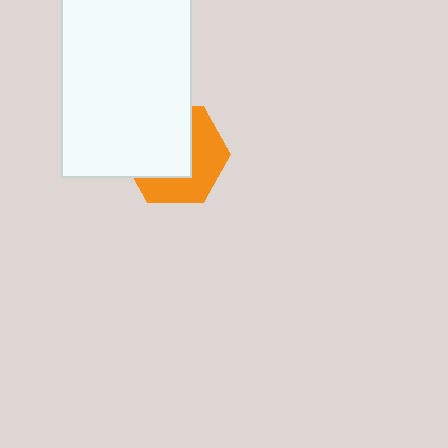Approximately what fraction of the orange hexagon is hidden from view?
Roughly 53% of the orange hexagon is hidden behind the white rectangle.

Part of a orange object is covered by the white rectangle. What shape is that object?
It is a hexagon.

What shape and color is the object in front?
The object in front is a white rectangle.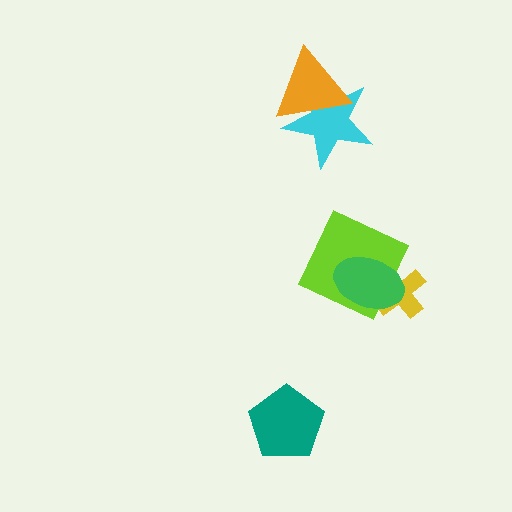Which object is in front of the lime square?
The green ellipse is in front of the lime square.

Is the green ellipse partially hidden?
No, no other shape covers it.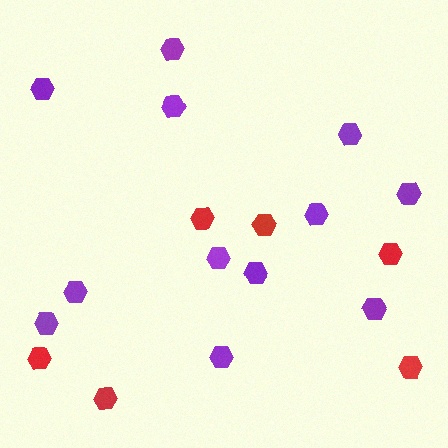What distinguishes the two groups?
There are 2 groups: one group of purple hexagons (12) and one group of red hexagons (6).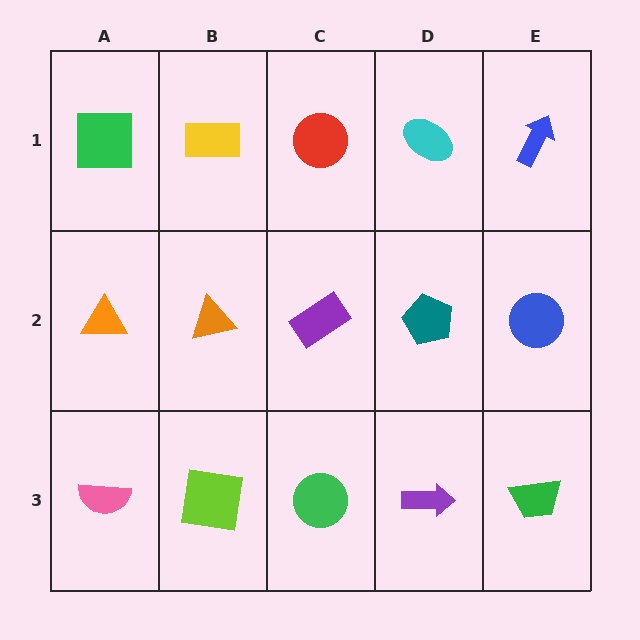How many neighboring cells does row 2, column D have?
4.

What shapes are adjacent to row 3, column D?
A teal pentagon (row 2, column D), a green circle (row 3, column C), a green trapezoid (row 3, column E).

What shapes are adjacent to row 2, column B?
A yellow rectangle (row 1, column B), a lime square (row 3, column B), an orange triangle (row 2, column A), a purple rectangle (row 2, column C).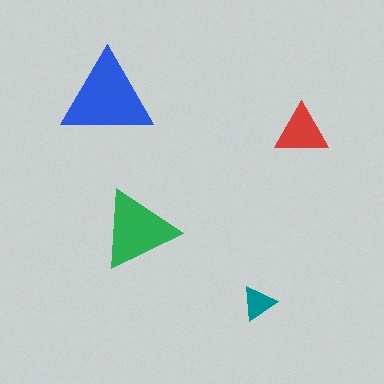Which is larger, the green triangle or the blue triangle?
The blue one.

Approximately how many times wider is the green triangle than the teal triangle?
About 2.5 times wider.